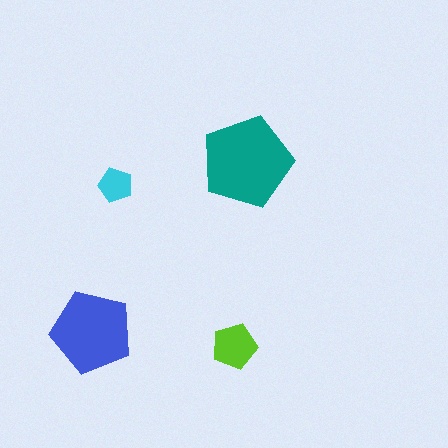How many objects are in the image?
There are 4 objects in the image.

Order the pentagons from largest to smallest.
the teal one, the blue one, the lime one, the cyan one.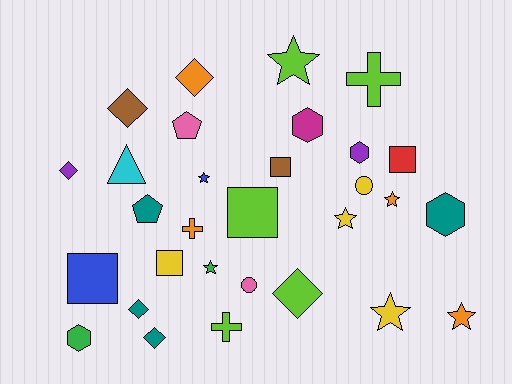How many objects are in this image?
There are 30 objects.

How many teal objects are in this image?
There are 4 teal objects.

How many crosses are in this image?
There are 3 crosses.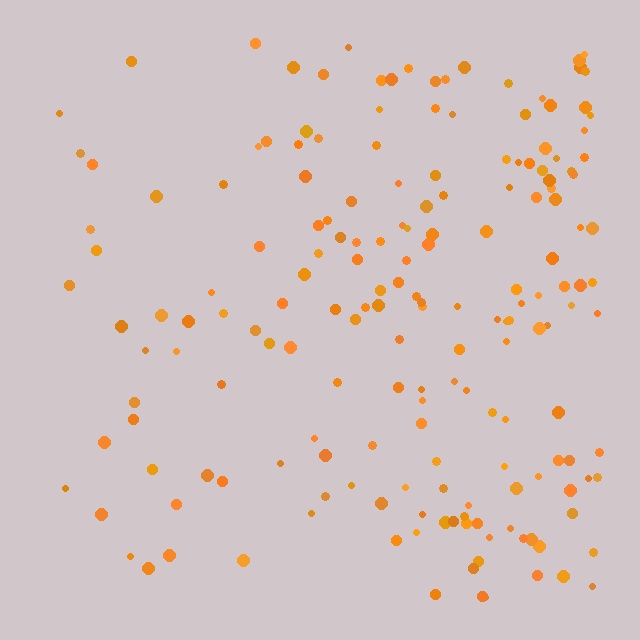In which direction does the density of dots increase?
From left to right, with the right side densest.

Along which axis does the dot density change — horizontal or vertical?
Horizontal.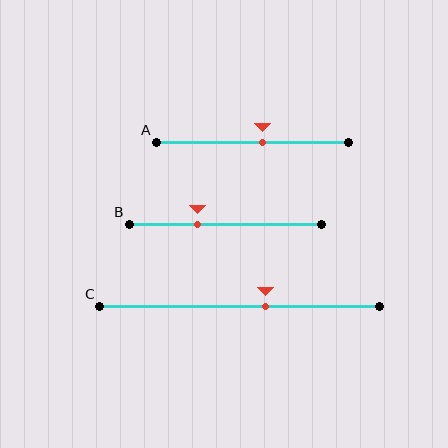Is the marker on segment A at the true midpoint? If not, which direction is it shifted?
No, the marker on segment A is shifted to the right by about 5% of the segment length.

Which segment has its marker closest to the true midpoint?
Segment A has its marker closest to the true midpoint.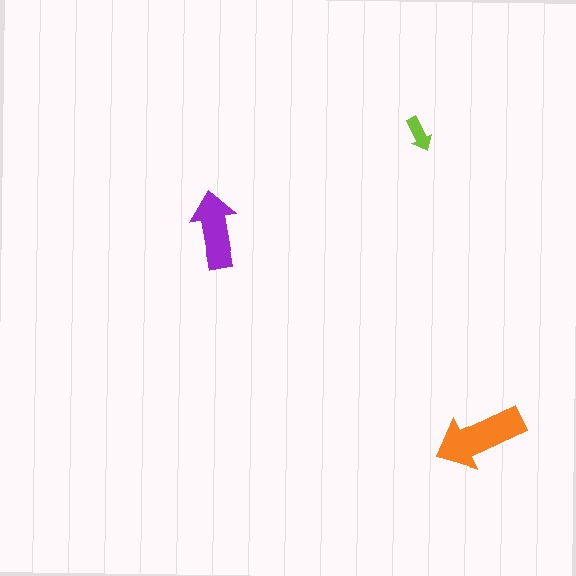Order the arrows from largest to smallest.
the orange one, the purple one, the lime one.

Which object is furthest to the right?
The orange arrow is rightmost.